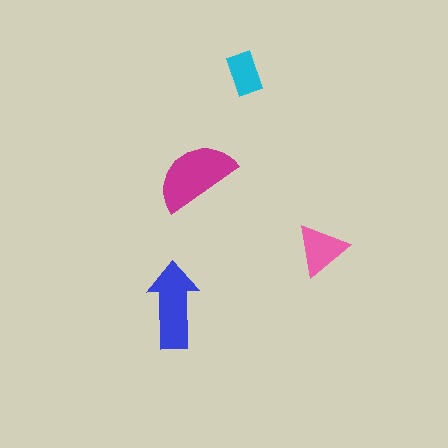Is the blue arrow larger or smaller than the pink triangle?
Larger.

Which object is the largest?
The magenta semicircle.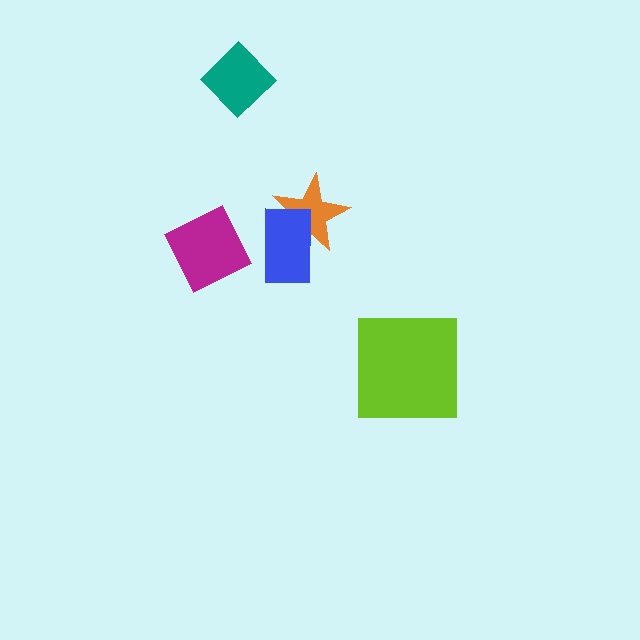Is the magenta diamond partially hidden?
No, no other shape covers it.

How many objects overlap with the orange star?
1 object overlaps with the orange star.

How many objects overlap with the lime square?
0 objects overlap with the lime square.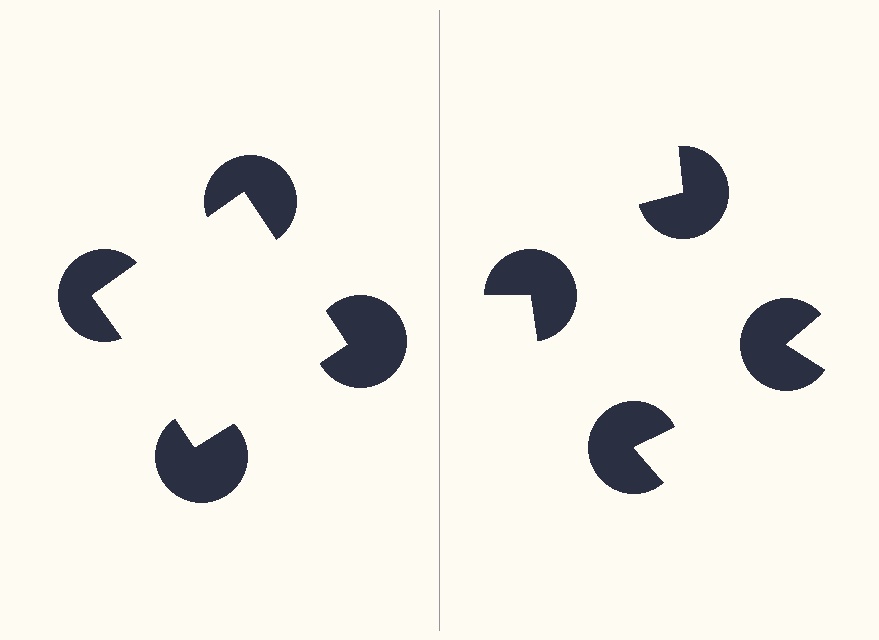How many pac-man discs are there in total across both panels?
8 — 4 on each side.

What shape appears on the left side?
An illusory square.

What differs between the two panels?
The pac-man discs are positioned identically on both sides; only the wedge orientations differ. On the left they align to a square; on the right they are misaligned.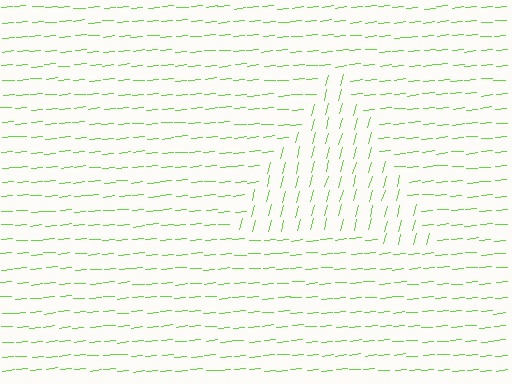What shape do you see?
I see a triangle.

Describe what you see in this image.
The image is filled with small lime line segments. A triangle region in the image has lines oriented differently from the surrounding lines, creating a visible texture boundary.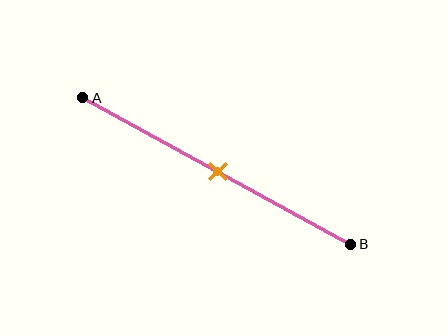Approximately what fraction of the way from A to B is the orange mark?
The orange mark is approximately 50% of the way from A to B.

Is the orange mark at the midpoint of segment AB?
Yes, the mark is approximately at the midpoint.